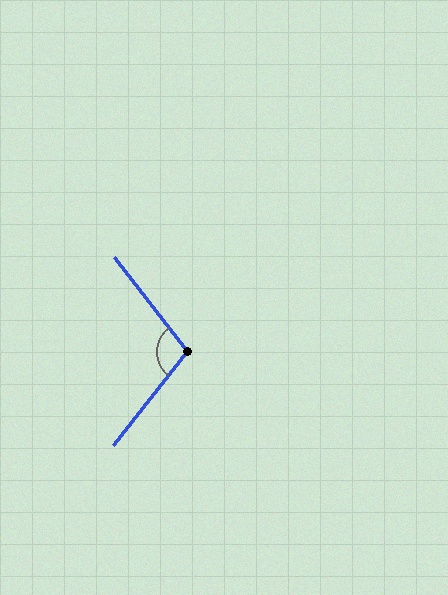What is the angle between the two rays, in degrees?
Approximately 104 degrees.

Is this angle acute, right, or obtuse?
It is obtuse.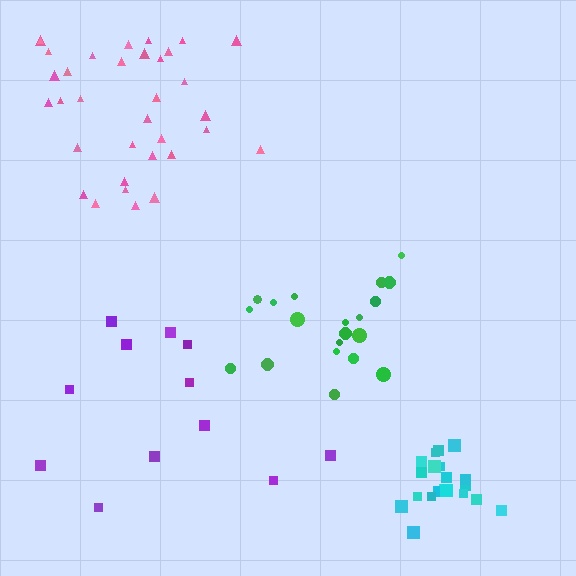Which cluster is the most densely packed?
Cyan.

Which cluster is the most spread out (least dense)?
Purple.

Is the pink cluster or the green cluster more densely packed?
Pink.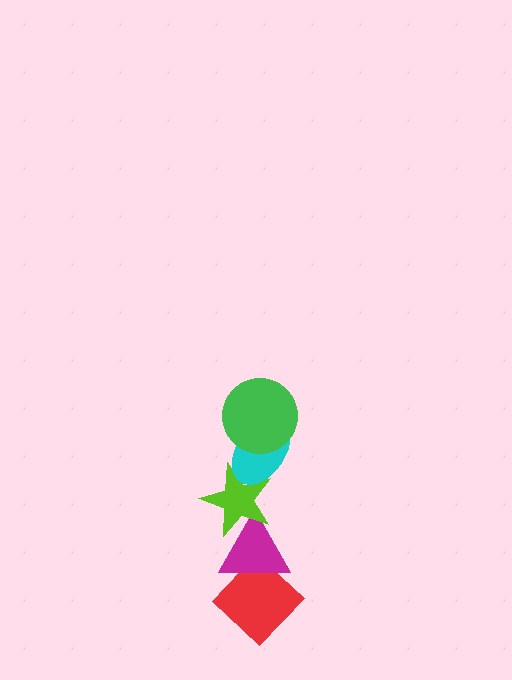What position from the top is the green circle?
The green circle is 1st from the top.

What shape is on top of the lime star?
The cyan ellipse is on top of the lime star.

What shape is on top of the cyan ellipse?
The green circle is on top of the cyan ellipse.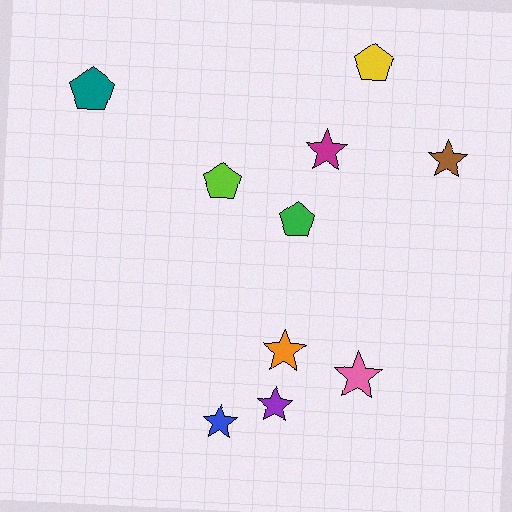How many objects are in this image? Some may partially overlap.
There are 10 objects.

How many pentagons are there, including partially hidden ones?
There are 4 pentagons.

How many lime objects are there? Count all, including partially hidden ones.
There is 1 lime object.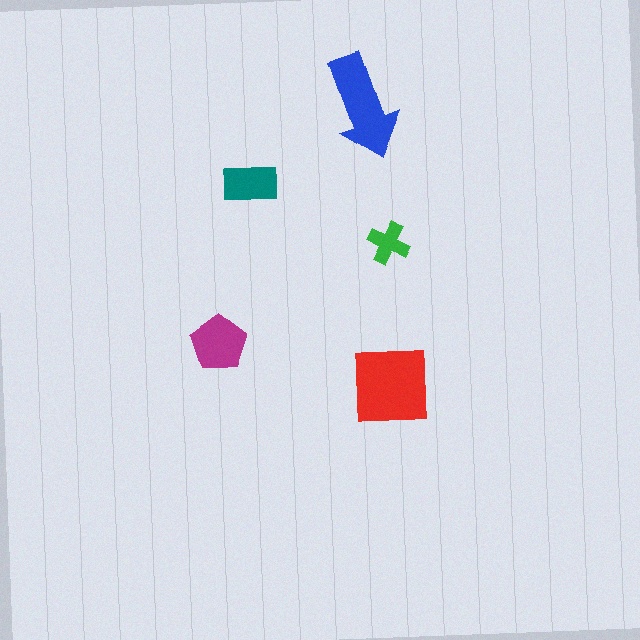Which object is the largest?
The red square.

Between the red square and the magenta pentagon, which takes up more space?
The red square.